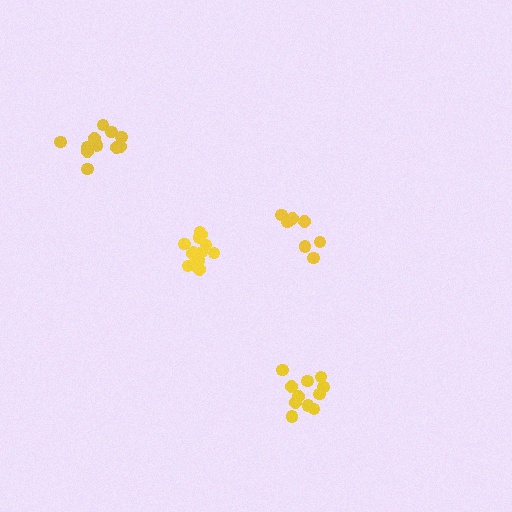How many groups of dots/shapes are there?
There are 4 groups.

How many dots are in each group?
Group 1: 13 dots, Group 2: 7 dots, Group 3: 11 dots, Group 4: 11 dots (42 total).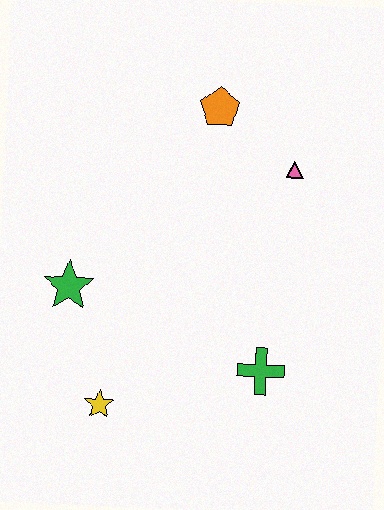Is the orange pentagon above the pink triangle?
Yes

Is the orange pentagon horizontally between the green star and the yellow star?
No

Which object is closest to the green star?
The yellow star is closest to the green star.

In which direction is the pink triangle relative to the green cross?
The pink triangle is above the green cross.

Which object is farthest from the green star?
The pink triangle is farthest from the green star.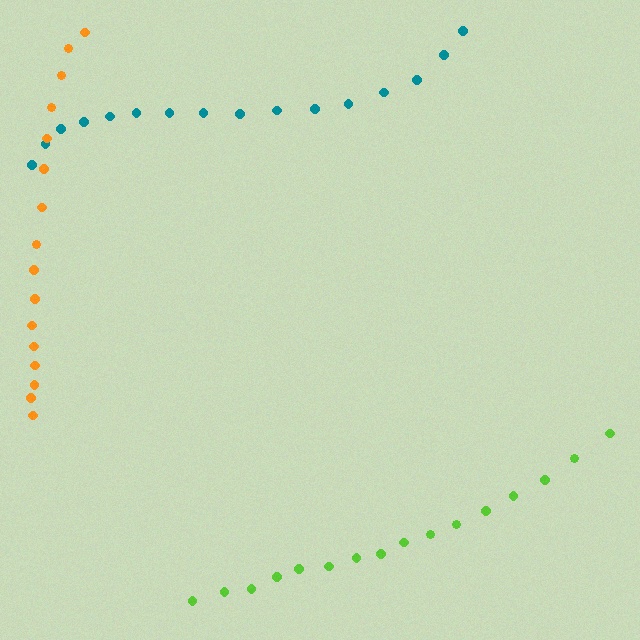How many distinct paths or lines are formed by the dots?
There are 3 distinct paths.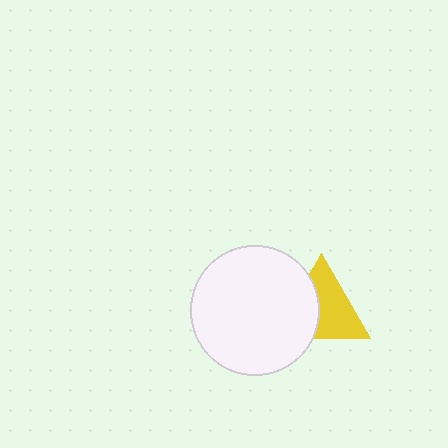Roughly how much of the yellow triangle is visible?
About half of it is visible (roughly 60%).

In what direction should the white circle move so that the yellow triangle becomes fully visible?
The white circle should move left. That is the shortest direction to clear the overlap and leave the yellow triangle fully visible.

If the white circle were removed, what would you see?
You would see the complete yellow triangle.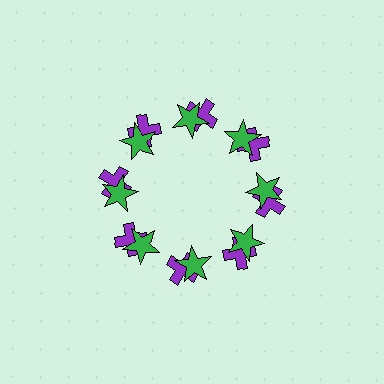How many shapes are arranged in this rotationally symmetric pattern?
There are 16 shapes, arranged in 8 groups of 2.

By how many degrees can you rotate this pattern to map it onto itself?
The pattern maps onto itself every 45 degrees of rotation.